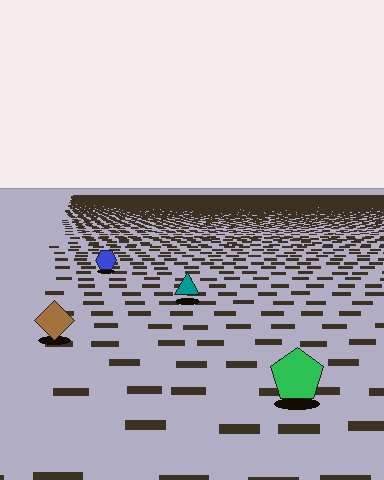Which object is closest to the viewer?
The green pentagon is closest. The texture marks near it are larger and more spread out.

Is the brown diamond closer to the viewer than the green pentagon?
No. The green pentagon is closer — you can tell from the texture gradient: the ground texture is coarser near it.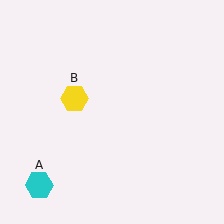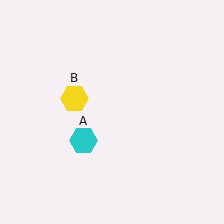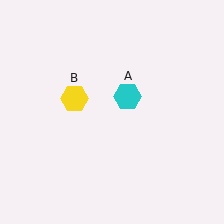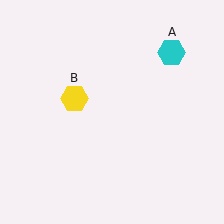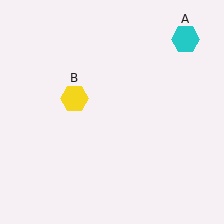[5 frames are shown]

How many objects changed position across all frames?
1 object changed position: cyan hexagon (object A).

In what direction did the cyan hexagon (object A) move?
The cyan hexagon (object A) moved up and to the right.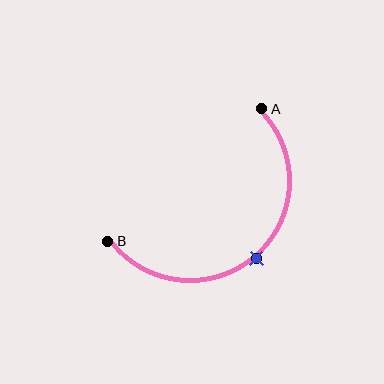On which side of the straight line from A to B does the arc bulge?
The arc bulges below and to the right of the straight line connecting A and B.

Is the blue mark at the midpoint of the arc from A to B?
Yes. The blue mark lies on the arc at equal arc-length from both A and B — it is the arc midpoint.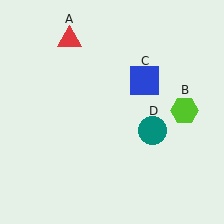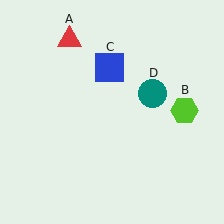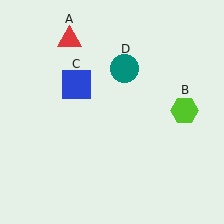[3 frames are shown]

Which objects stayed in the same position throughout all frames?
Red triangle (object A) and lime hexagon (object B) remained stationary.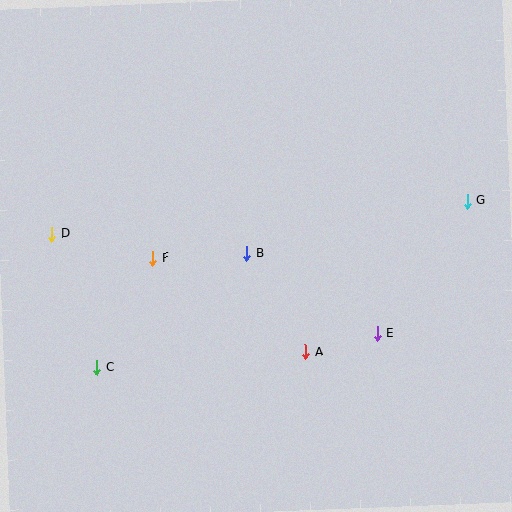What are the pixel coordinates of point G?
Point G is at (467, 201).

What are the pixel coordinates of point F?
Point F is at (153, 258).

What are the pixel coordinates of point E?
Point E is at (377, 333).